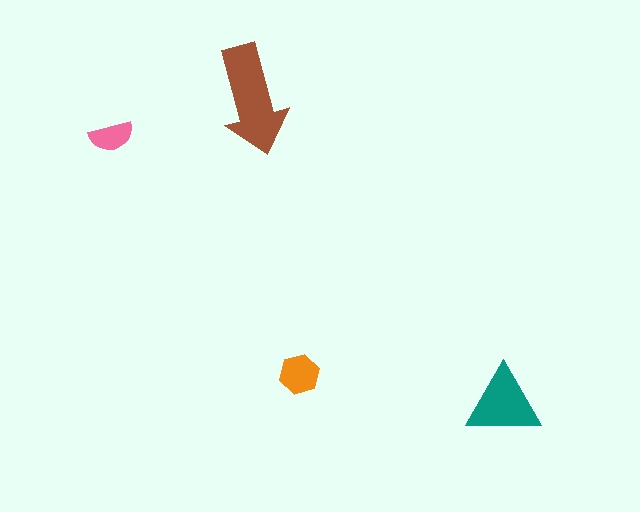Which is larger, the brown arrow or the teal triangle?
The brown arrow.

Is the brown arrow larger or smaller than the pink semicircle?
Larger.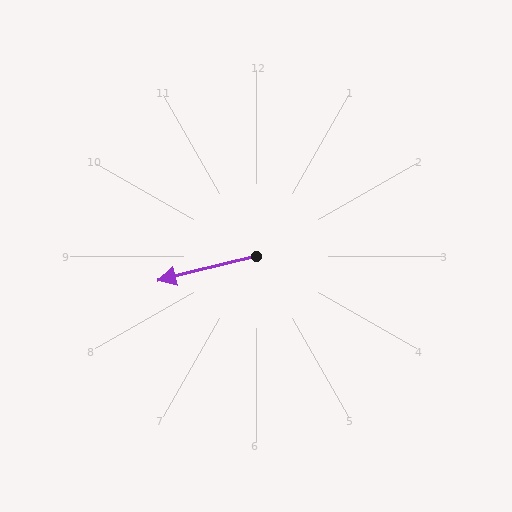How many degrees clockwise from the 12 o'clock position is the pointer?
Approximately 256 degrees.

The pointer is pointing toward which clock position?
Roughly 9 o'clock.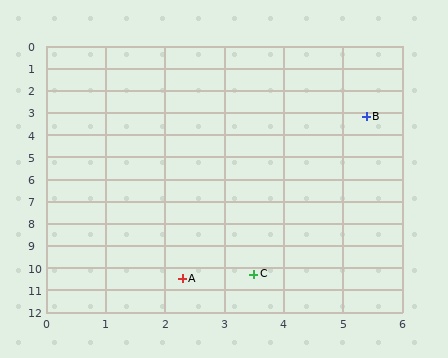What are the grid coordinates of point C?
Point C is at approximately (3.5, 10.3).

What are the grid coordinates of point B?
Point B is at approximately (5.4, 3.2).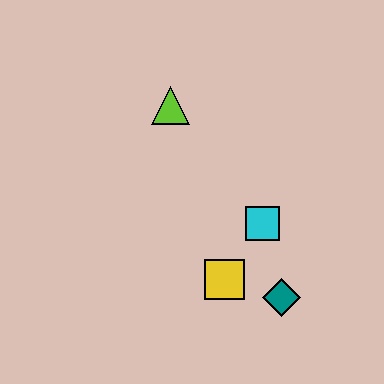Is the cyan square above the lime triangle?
No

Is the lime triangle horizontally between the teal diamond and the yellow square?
No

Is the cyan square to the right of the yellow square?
Yes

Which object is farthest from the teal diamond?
The lime triangle is farthest from the teal diamond.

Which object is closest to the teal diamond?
The yellow square is closest to the teal diamond.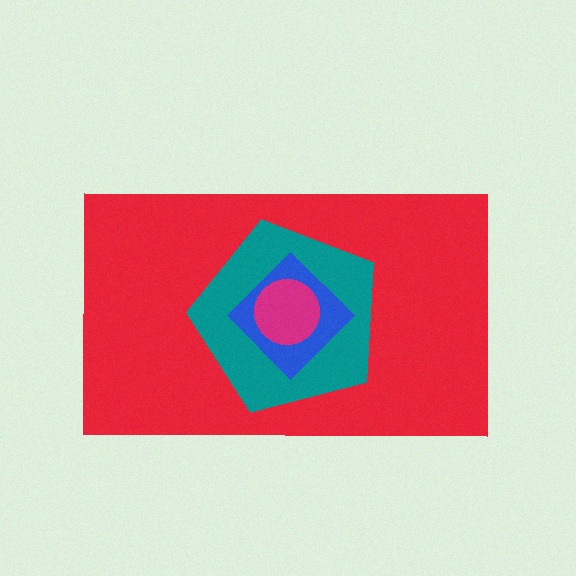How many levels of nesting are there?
4.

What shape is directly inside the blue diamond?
The magenta circle.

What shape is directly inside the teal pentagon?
The blue diamond.